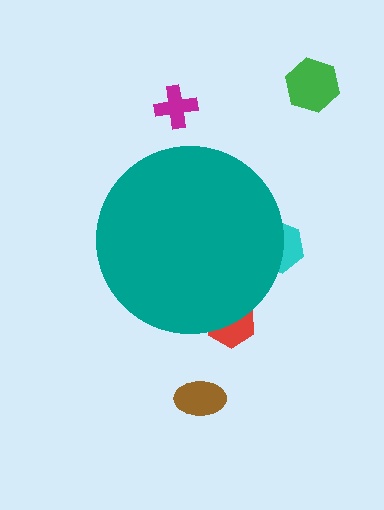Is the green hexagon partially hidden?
No, the green hexagon is fully visible.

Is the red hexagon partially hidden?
Yes, the red hexagon is partially hidden behind the teal circle.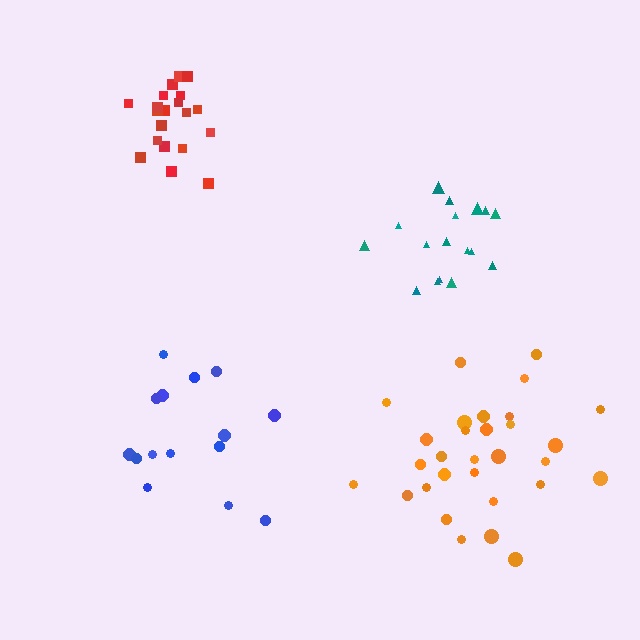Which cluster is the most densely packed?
Red.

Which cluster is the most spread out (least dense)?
Blue.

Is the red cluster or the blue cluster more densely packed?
Red.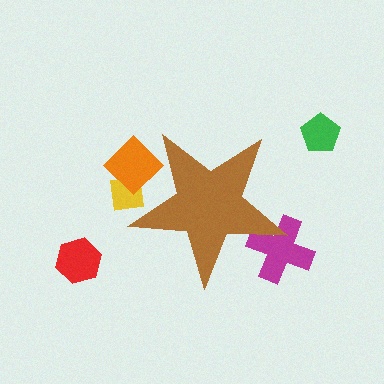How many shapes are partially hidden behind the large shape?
3 shapes are partially hidden.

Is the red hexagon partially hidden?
No, the red hexagon is fully visible.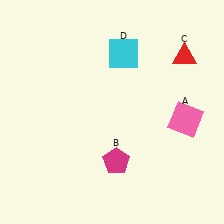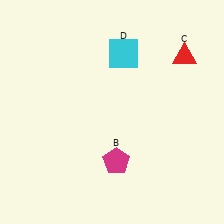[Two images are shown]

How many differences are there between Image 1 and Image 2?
There is 1 difference between the two images.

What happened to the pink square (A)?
The pink square (A) was removed in Image 2. It was in the bottom-right area of Image 1.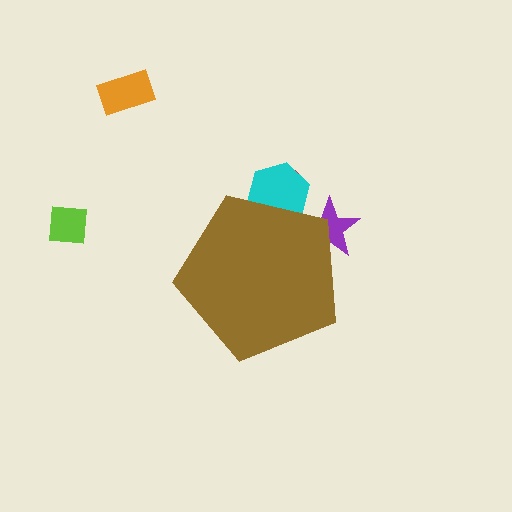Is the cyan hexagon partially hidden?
Yes, the cyan hexagon is partially hidden behind the brown pentagon.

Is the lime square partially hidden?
No, the lime square is fully visible.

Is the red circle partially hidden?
Yes, the red circle is partially hidden behind the brown pentagon.